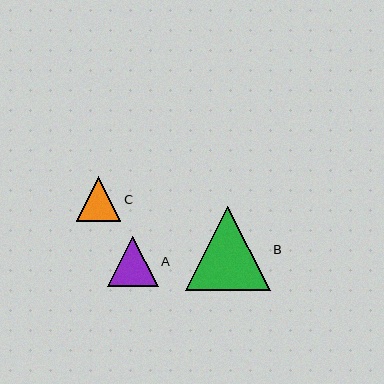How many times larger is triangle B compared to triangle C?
Triangle B is approximately 1.9 times the size of triangle C.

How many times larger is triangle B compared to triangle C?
Triangle B is approximately 1.9 times the size of triangle C.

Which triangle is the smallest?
Triangle C is the smallest with a size of approximately 45 pixels.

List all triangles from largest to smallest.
From largest to smallest: B, A, C.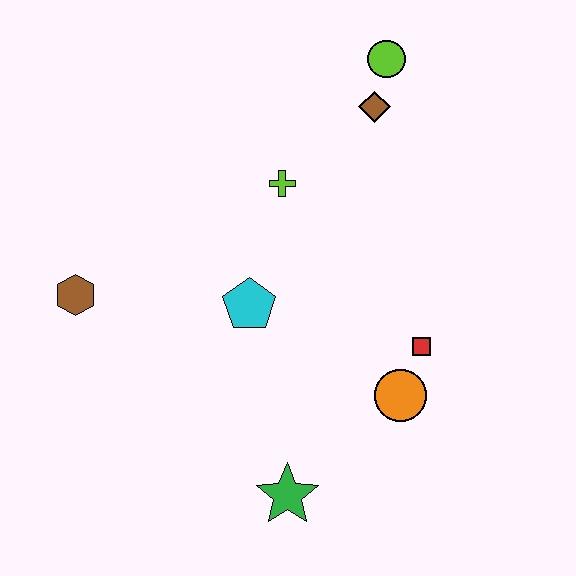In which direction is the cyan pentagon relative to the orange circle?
The cyan pentagon is to the left of the orange circle.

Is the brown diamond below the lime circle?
Yes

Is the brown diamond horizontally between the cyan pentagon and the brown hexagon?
No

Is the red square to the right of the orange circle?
Yes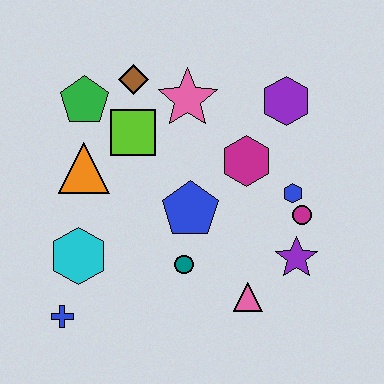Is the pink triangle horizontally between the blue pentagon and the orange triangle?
No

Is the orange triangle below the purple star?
No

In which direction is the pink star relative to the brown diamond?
The pink star is to the right of the brown diamond.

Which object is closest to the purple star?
The magenta circle is closest to the purple star.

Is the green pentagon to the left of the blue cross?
No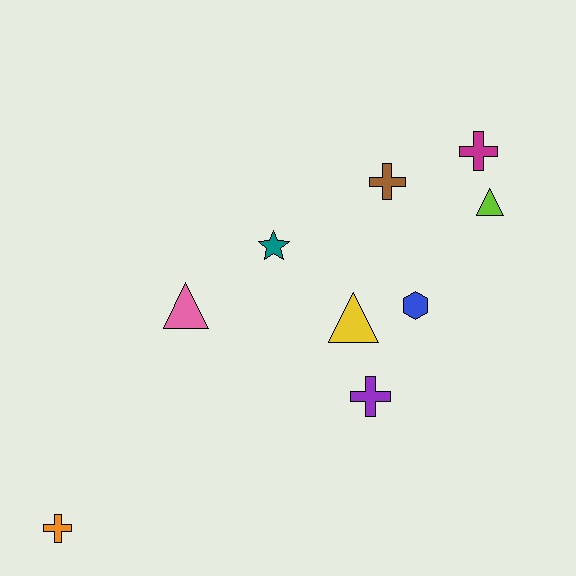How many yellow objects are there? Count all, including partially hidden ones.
There is 1 yellow object.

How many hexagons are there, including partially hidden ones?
There is 1 hexagon.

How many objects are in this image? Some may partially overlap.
There are 9 objects.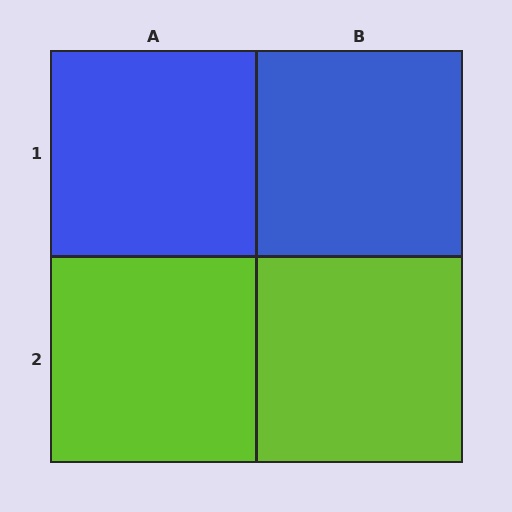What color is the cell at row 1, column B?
Blue.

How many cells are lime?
2 cells are lime.